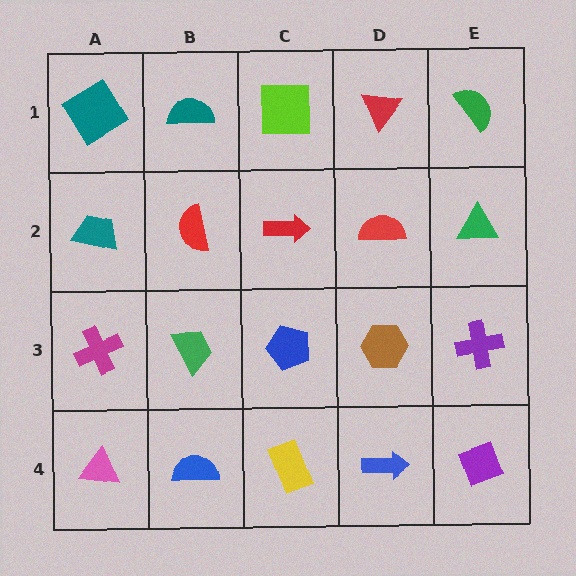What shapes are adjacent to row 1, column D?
A red semicircle (row 2, column D), a lime square (row 1, column C), a green semicircle (row 1, column E).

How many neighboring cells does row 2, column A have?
3.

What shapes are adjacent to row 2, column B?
A teal semicircle (row 1, column B), a green trapezoid (row 3, column B), a teal trapezoid (row 2, column A), a red arrow (row 2, column C).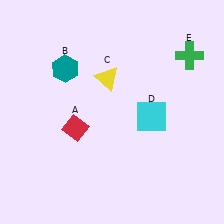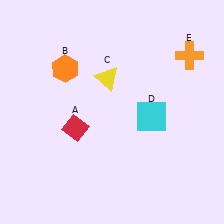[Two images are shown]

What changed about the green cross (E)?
In Image 1, E is green. In Image 2, it changed to orange.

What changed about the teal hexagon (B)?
In Image 1, B is teal. In Image 2, it changed to orange.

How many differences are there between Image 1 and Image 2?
There are 2 differences between the two images.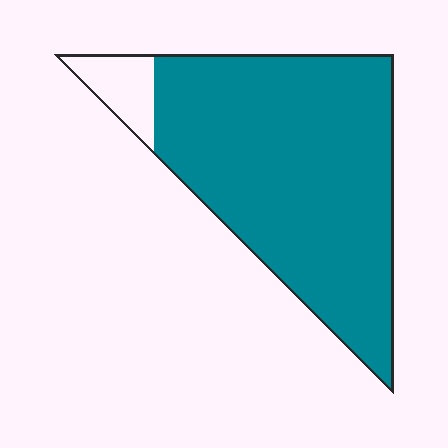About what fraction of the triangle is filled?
About nine tenths (9/10).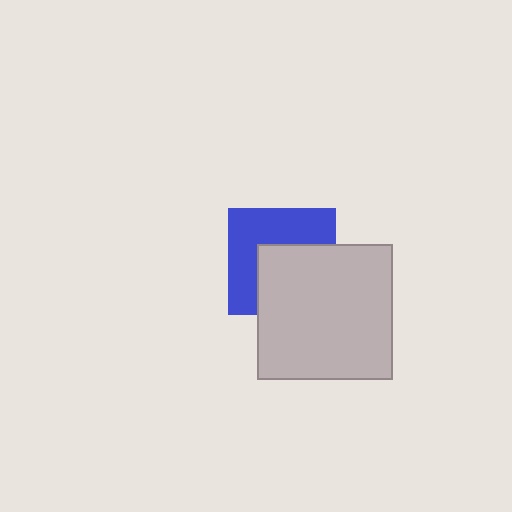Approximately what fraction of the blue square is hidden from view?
Roughly 48% of the blue square is hidden behind the light gray square.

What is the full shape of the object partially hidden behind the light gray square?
The partially hidden object is a blue square.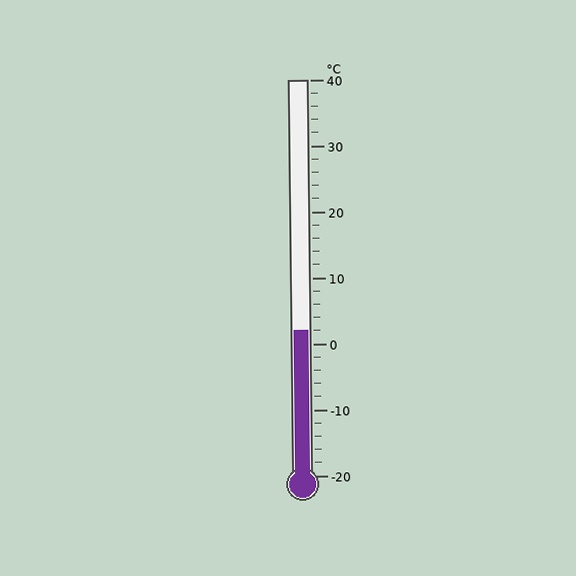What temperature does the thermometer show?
The thermometer shows approximately 2°C.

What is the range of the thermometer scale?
The thermometer scale ranges from -20°C to 40°C.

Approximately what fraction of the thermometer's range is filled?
The thermometer is filled to approximately 35% of its range.